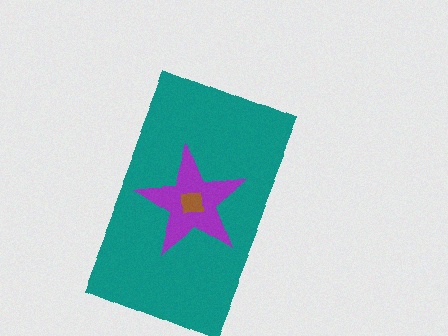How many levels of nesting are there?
3.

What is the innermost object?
The brown square.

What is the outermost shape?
The teal rectangle.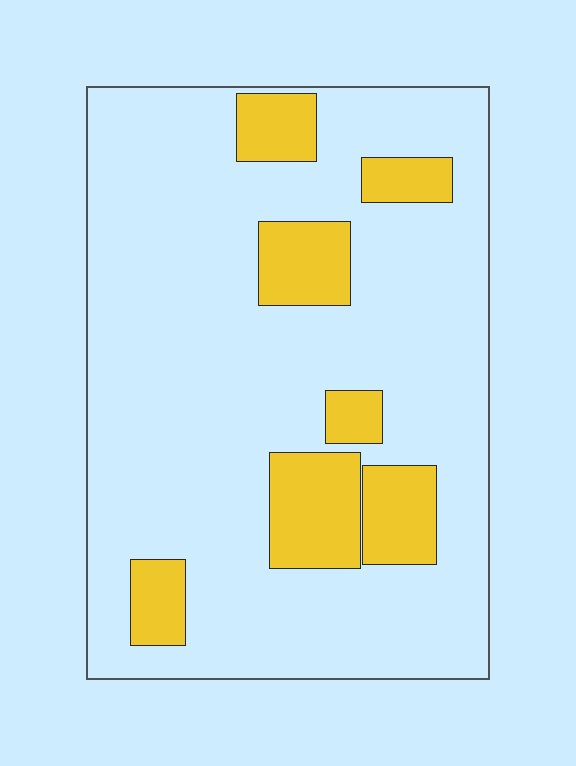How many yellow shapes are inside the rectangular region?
7.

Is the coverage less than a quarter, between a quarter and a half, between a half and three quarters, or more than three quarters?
Less than a quarter.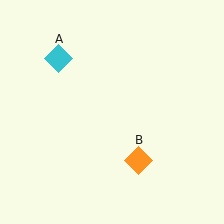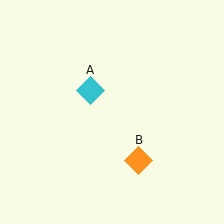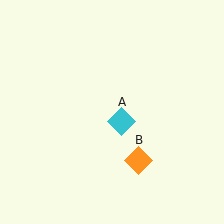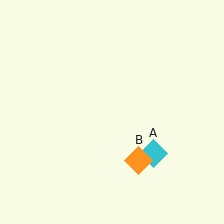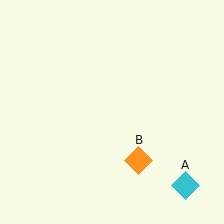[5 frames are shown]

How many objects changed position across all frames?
1 object changed position: cyan diamond (object A).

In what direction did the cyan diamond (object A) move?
The cyan diamond (object A) moved down and to the right.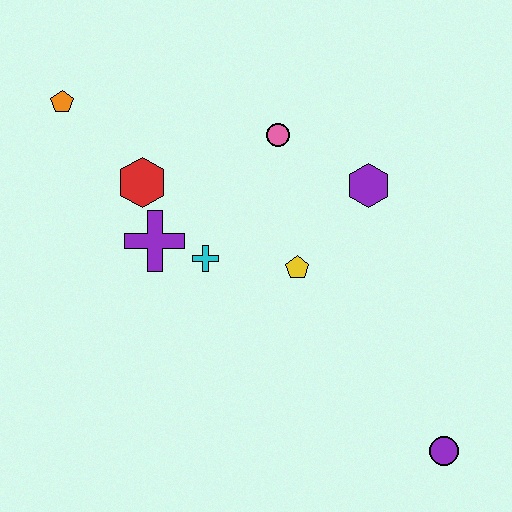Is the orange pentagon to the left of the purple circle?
Yes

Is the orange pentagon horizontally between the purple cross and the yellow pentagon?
No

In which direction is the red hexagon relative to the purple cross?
The red hexagon is above the purple cross.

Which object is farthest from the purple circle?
The orange pentagon is farthest from the purple circle.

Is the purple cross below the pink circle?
Yes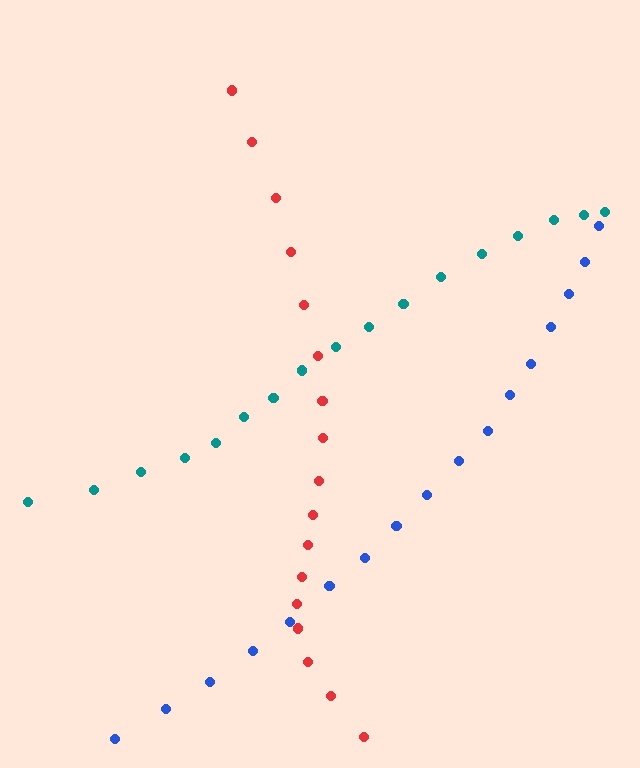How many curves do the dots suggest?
There are 3 distinct paths.